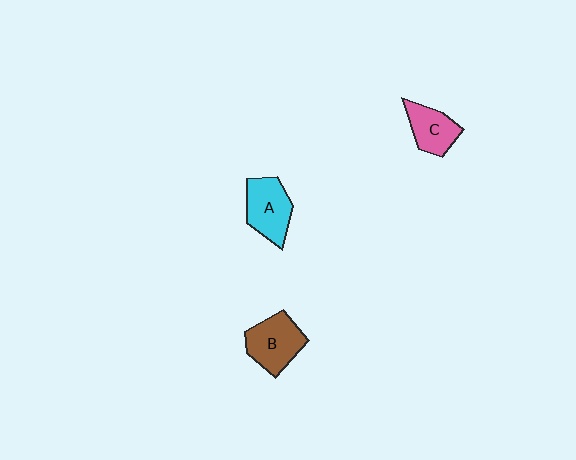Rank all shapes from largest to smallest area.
From largest to smallest: B (brown), A (cyan), C (pink).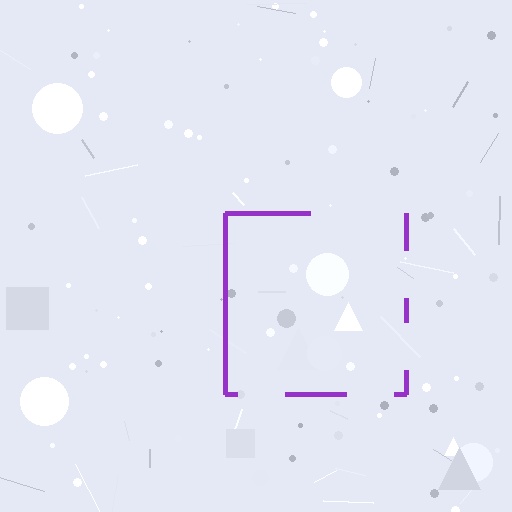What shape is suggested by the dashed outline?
The dashed outline suggests a square.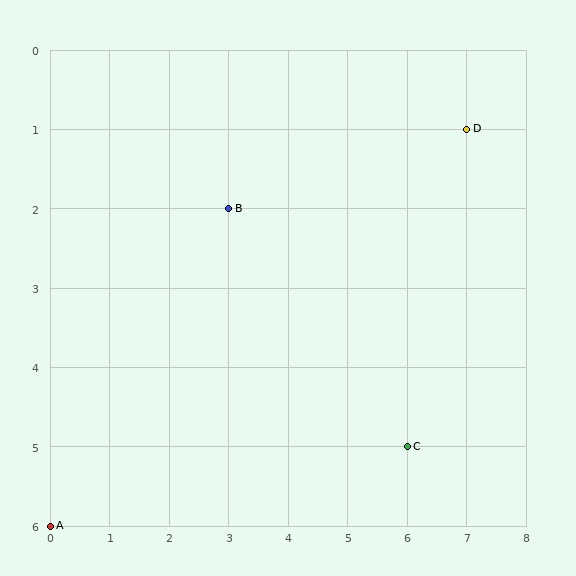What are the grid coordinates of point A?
Point A is at grid coordinates (0, 6).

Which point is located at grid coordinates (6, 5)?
Point C is at (6, 5).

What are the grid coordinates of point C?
Point C is at grid coordinates (6, 5).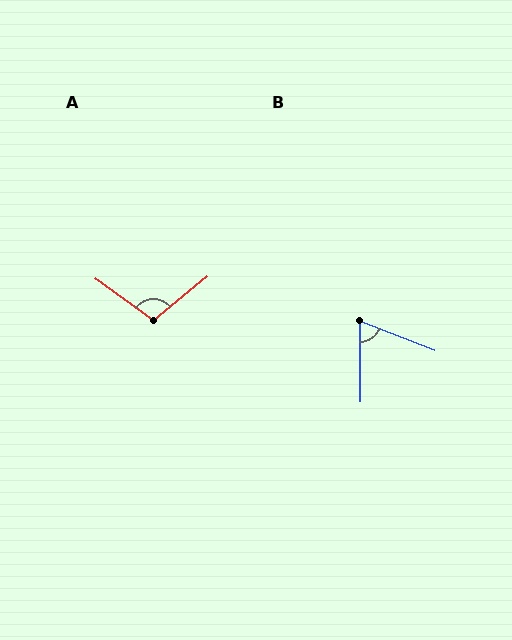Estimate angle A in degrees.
Approximately 105 degrees.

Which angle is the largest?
A, at approximately 105 degrees.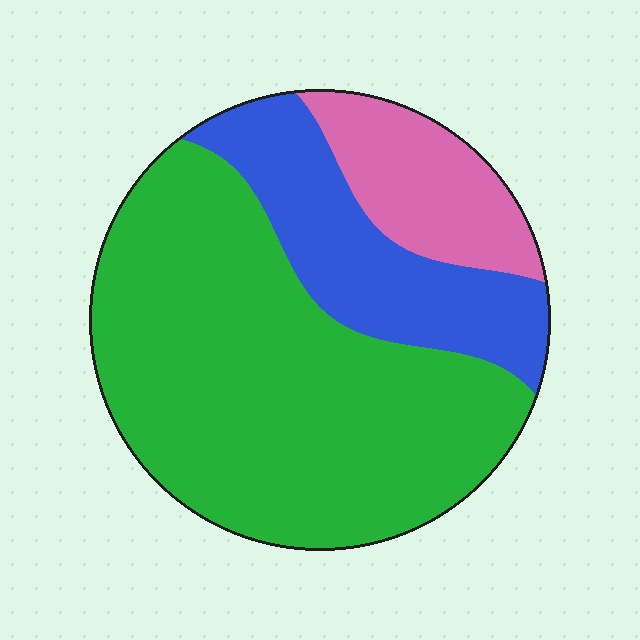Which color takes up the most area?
Green, at roughly 65%.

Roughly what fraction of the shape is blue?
Blue takes up between a sixth and a third of the shape.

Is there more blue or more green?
Green.